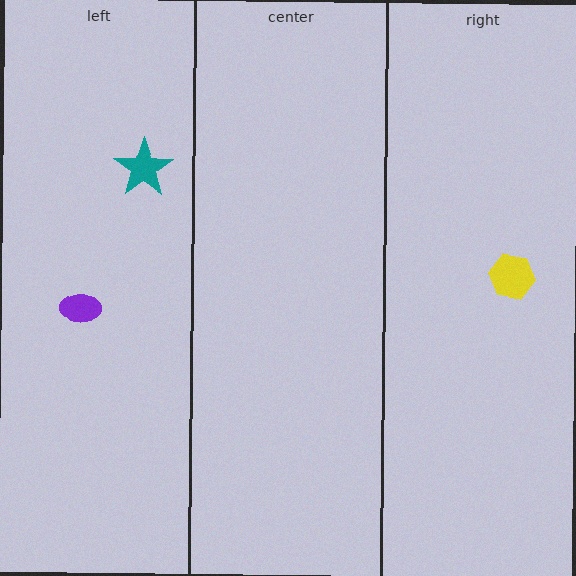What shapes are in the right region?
The yellow hexagon.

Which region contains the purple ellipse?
The left region.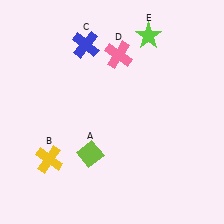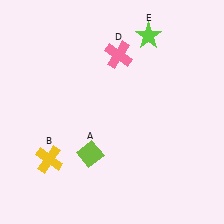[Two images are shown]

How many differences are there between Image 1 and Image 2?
There is 1 difference between the two images.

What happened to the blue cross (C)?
The blue cross (C) was removed in Image 2. It was in the top-left area of Image 1.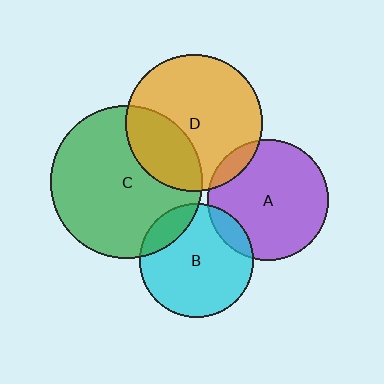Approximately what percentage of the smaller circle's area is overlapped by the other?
Approximately 30%.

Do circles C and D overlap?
Yes.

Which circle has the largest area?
Circle C (green).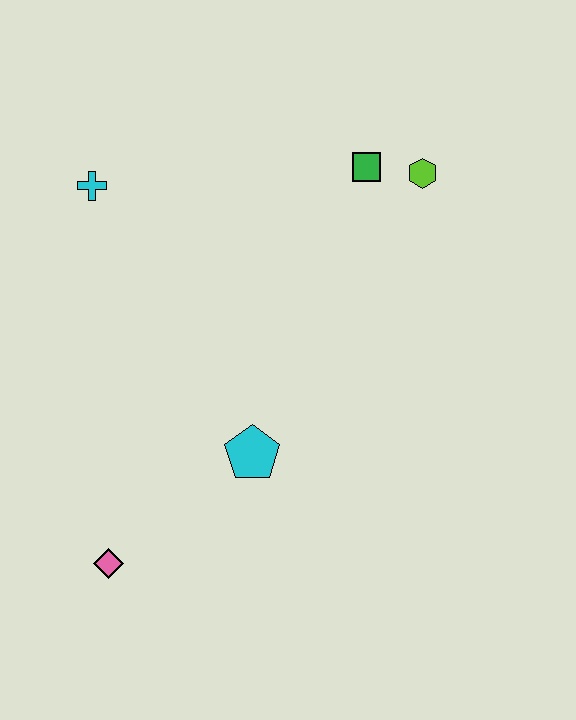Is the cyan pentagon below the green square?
Yes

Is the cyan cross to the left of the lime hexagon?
Yes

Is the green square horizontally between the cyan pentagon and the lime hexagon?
Yes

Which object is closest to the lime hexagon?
The green square is closest to the lime hexagon.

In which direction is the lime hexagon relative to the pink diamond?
The lime hexagon is above the pink diamond.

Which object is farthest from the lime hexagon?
The pink diamond is farthest from the lime hexagon.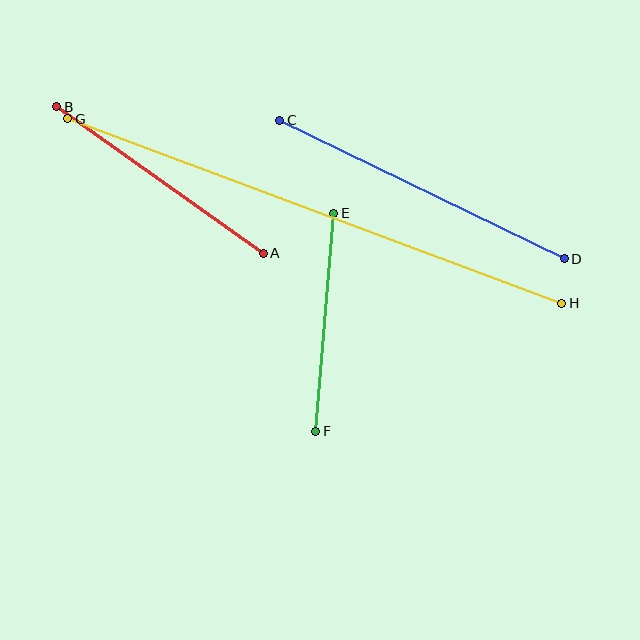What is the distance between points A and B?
The distance is approximately 253 pixels.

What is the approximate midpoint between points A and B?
The midpoint is at approximately (160, 180) pixels.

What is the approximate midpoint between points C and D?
The midpoint is at approximately (422, 189) pixels.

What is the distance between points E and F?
The distance is approximately 219 pixels.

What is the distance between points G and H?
The distance is approximately 528 pixels.